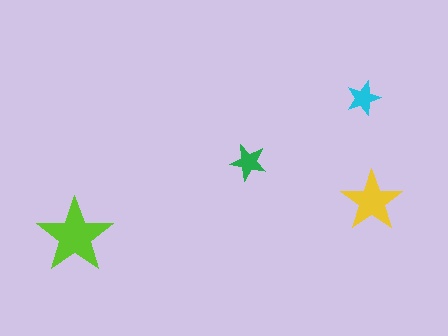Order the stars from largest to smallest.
the lime one, the yellow one, the green one, the cyan one.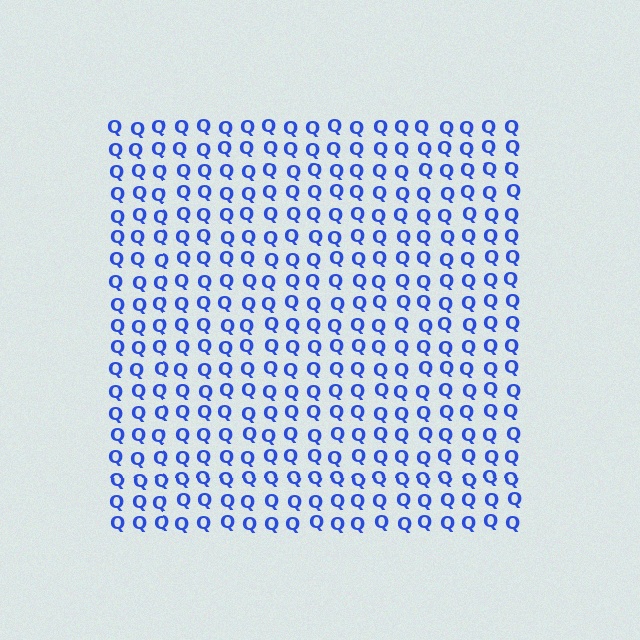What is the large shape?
The large shape is a square.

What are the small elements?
The small elements are letter Q's.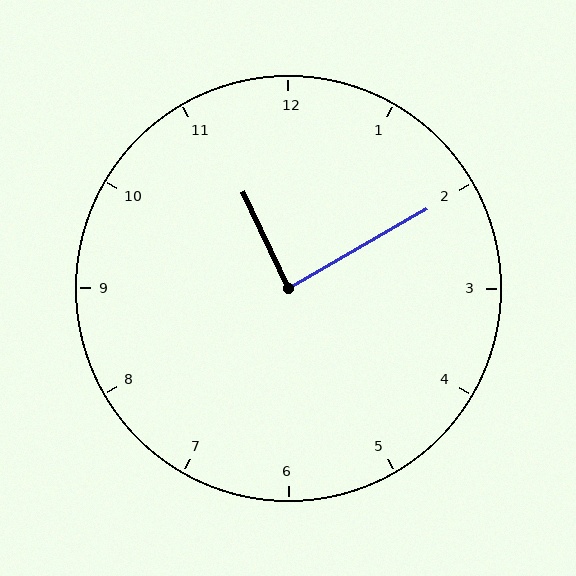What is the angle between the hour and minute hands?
Approximately 85 degrees.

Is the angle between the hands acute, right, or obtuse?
It is right.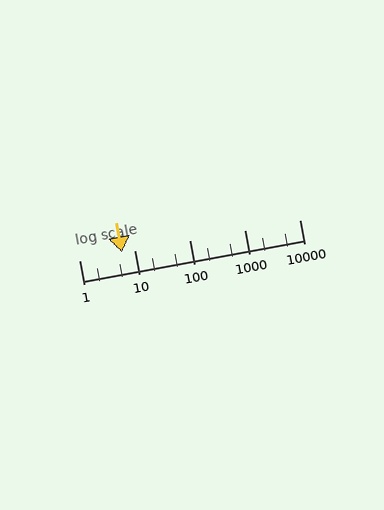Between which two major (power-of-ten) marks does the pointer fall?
The pointer is between 1 and 10.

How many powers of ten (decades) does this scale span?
The scale spans 4 decades, from 1 to 10000.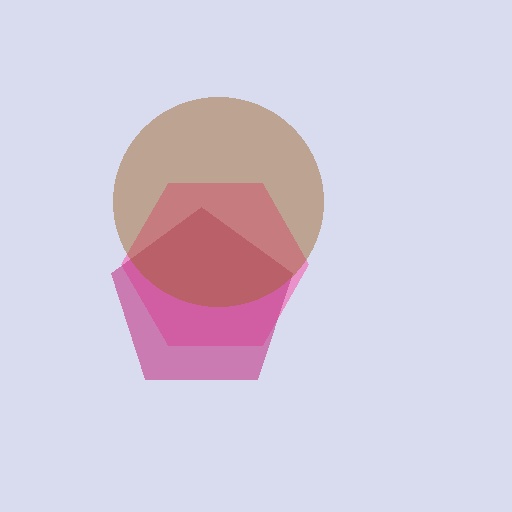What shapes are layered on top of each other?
The layered shapes are: a pink hexagon, a magenta pentagon, a brown circle.